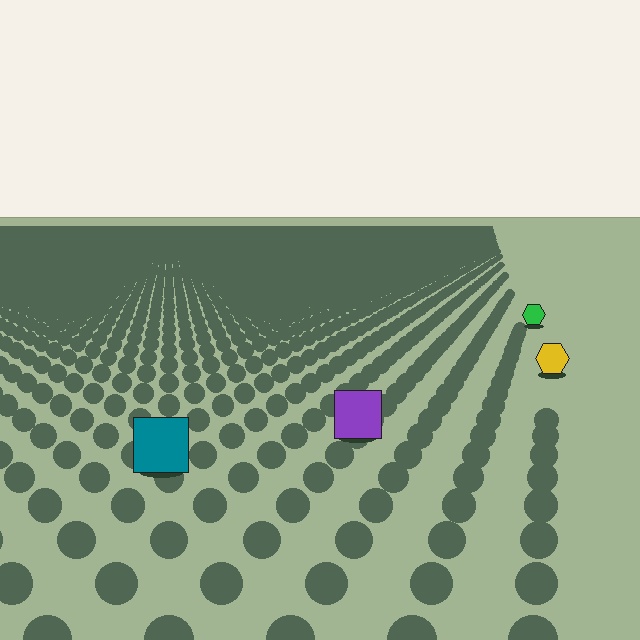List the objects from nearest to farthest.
From nearest to farthest: the teal square, the purple square, the yellow hexagon, the green hexagon.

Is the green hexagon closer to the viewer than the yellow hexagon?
No. The yellow hexagon is closer — you can tell from the texture gradient: the ground texture is coarser near it.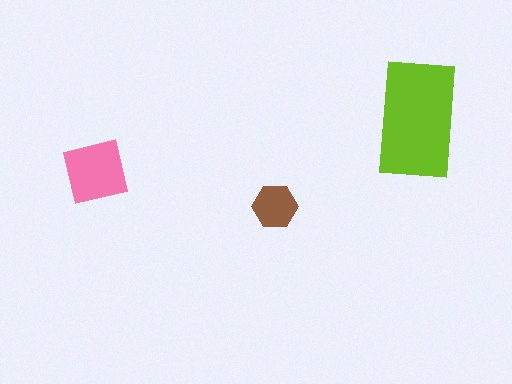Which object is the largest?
The lime rectangle.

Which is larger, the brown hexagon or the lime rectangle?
The lime rectangle.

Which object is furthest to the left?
The pink square is leftmost.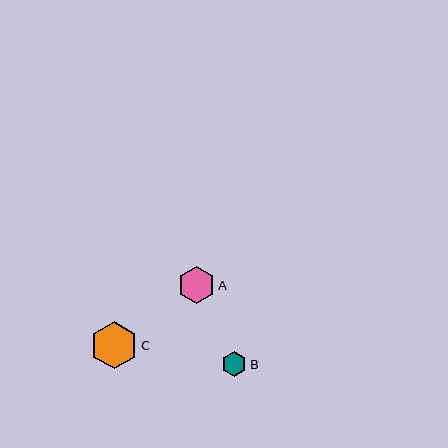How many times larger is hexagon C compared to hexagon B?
Hexagon C is approximately 1.9 times the size of hexagon B.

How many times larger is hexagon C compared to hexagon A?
Hexagon C is approximately 1.3 times the size of hexagon A.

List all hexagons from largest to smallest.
From largest to smallest: C, A, B.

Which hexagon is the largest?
Hexagon C is the largest with a size of approximately 47 pixels.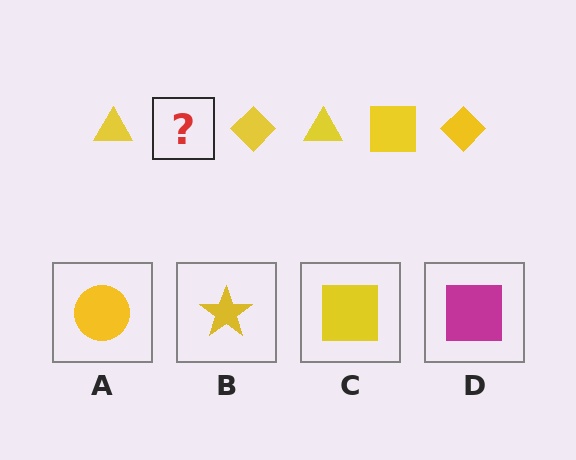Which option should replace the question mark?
Option C.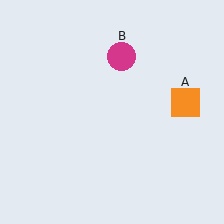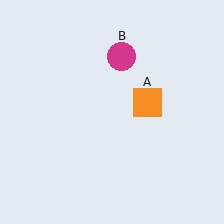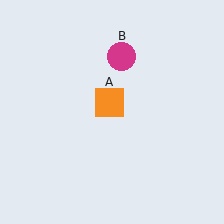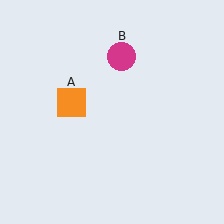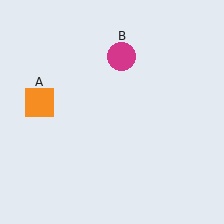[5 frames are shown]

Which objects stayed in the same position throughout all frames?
Magenta circle (object B) remained stationary.